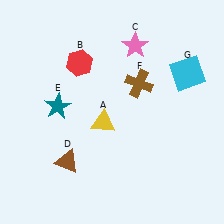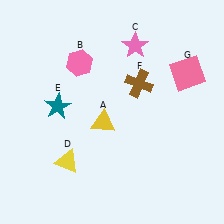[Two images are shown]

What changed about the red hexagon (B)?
In Image 1, B is red. In Image 2, it changed to pink.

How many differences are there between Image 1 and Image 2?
There are 3 differences between the two images.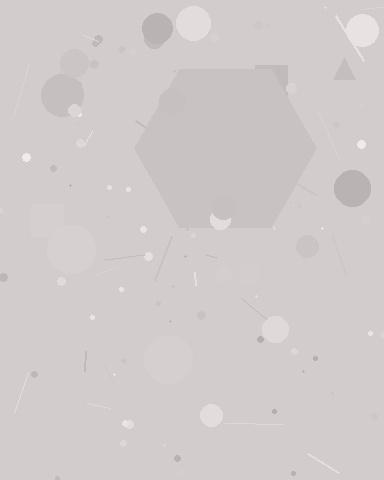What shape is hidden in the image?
A hexagon is hidden in the image.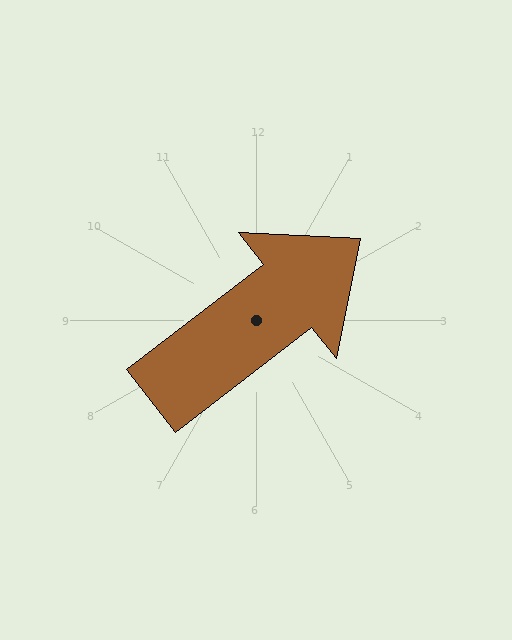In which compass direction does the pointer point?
Northeast.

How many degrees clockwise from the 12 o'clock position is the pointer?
Approximately 52 degrees.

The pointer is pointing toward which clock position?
Roughly 2 o'clock.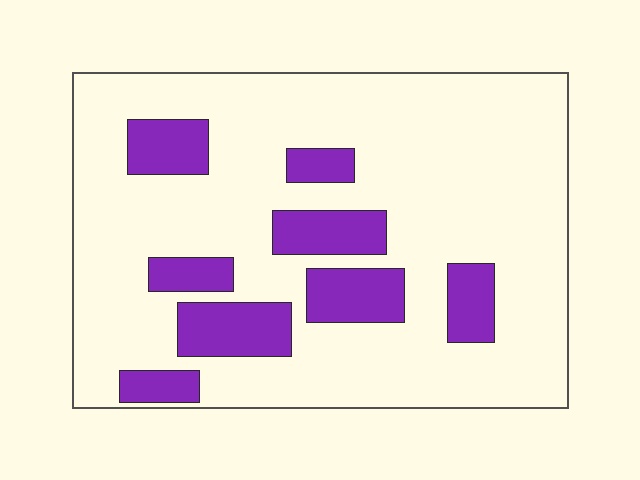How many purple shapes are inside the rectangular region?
8.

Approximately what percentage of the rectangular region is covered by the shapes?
Approximately 20%.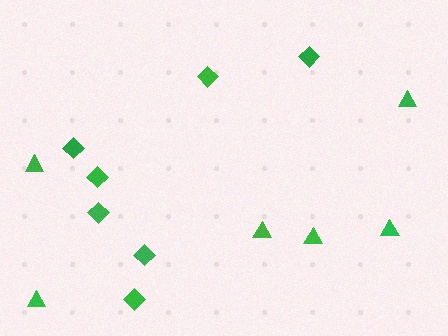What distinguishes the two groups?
There are 2 groups: one group of diamonds (7) and one group of triangles (6).